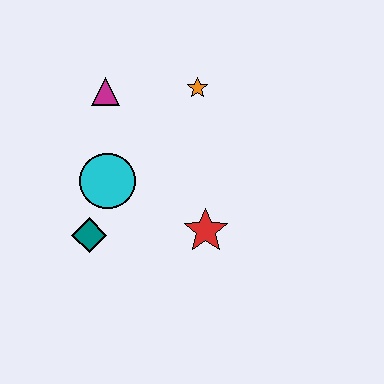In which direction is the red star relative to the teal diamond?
The red star is to the right of the teal diamond.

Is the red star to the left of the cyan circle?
No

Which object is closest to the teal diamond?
The cyan circle is closest to the teal diamond.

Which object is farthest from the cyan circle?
The orange star is farthest from the cyan circle.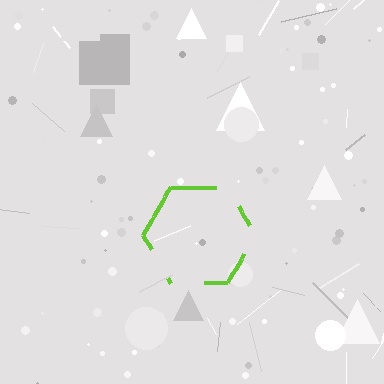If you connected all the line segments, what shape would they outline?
They would outline a hexagon.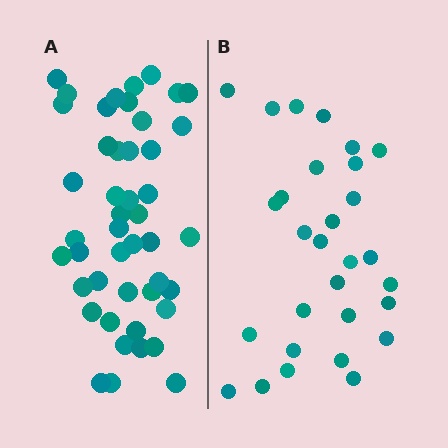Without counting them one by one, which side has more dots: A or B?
Region A (the left region) has more dots.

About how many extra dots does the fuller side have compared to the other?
Region A has approximately 15 more dots than region B.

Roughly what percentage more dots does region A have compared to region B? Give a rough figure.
About 60% more.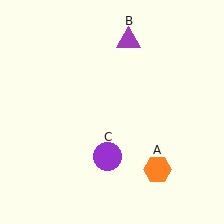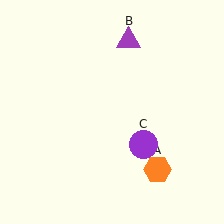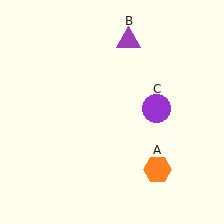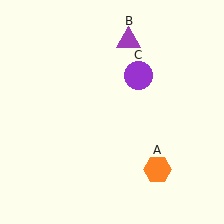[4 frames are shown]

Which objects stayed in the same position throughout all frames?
Orange hexagon (object A) and purple triangle (object B) remained stationary.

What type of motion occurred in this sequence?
The purple circle (object C) rotated counterclockwise around the center of the scene.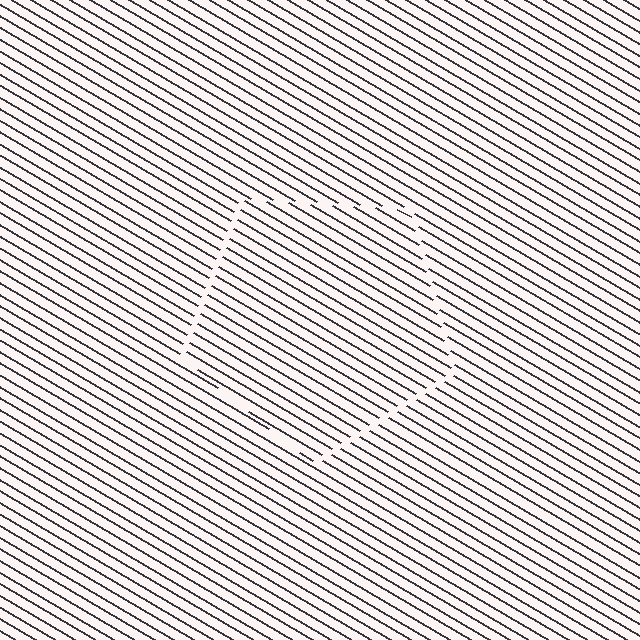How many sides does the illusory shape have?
5 sides — the line-ends trace a pentagon.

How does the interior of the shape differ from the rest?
The interior of the shape contains the same grating, shifted by half a period — the contour is defined by the phase discontinuity where line-ends from the inner and outer gratings abut.